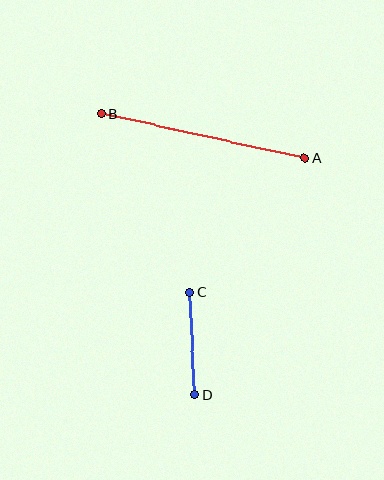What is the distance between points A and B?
The distance is approximately 209 pixels.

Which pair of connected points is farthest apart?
Points A and B are farthest apart.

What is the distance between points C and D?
The distance is approximately 103 pixels.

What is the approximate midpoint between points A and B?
The midpoint is at approximately (203, 136) pixels.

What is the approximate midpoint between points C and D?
The midpoint is at approximately (192, 344) pixels.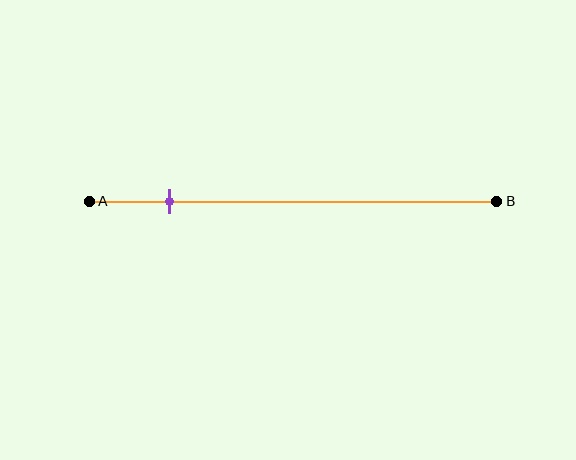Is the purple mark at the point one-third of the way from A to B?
No, the mark is at about 20% from A, not at the 33% one-third point.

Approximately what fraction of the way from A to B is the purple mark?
The purple mark is approximately 20% of the way from A to B.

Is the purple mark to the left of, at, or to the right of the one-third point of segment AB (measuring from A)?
The purple mark is to the left of the one-third point of segment AB.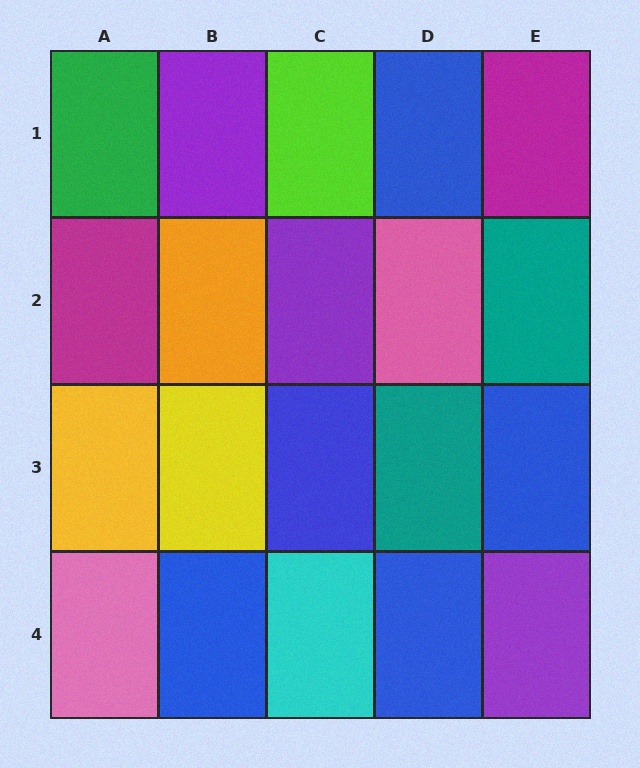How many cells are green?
1 cell is green.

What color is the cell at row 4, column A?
Pink.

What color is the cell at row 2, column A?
Magenta.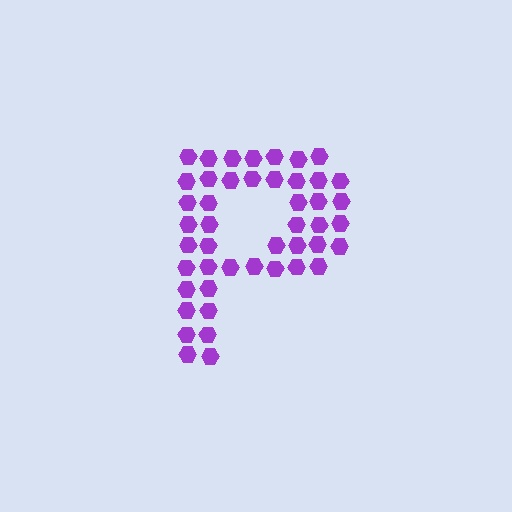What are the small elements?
The small elements are hexagons.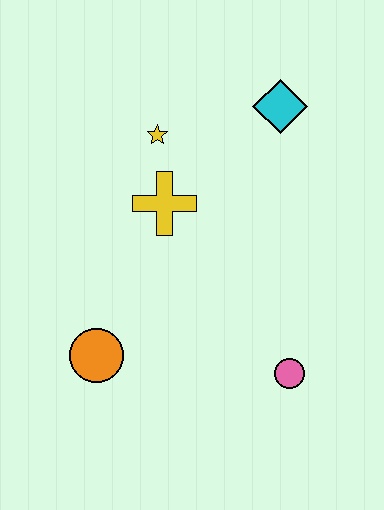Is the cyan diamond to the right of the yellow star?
Yes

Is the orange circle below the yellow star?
Yes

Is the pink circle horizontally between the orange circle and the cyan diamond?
No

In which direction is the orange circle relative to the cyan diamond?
The orange circle is below the cyan diamond.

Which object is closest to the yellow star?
The yellow cross is closest to the yellow star.